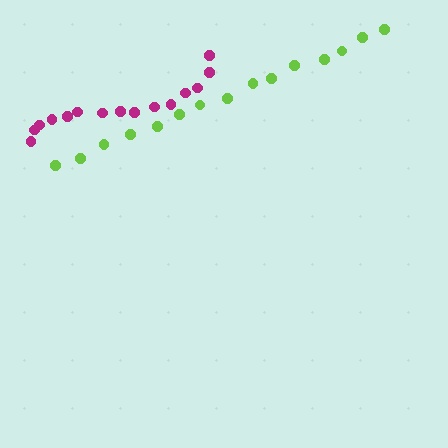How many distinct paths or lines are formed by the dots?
There are 2 distinct paths.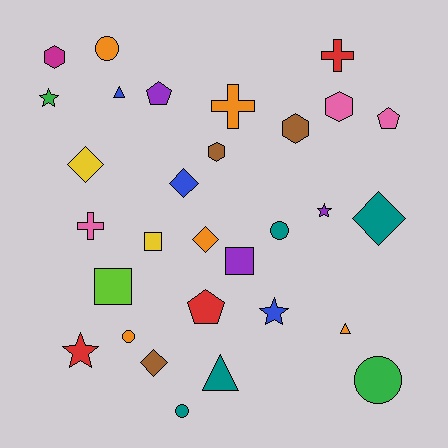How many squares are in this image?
There are 3 squares.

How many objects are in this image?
There are 30 objects.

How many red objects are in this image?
There are 3 red objects.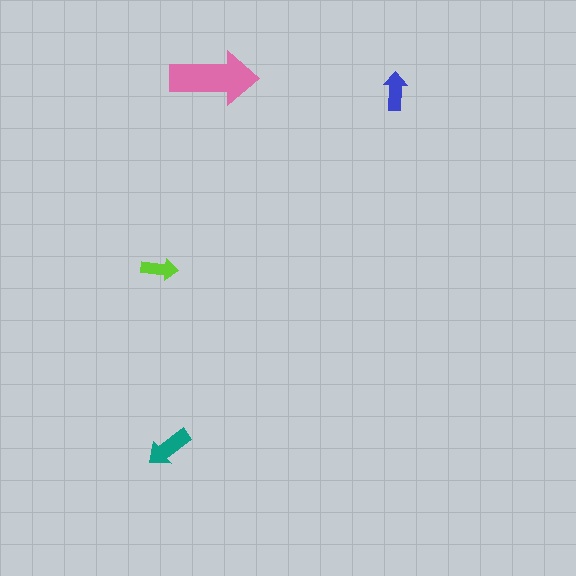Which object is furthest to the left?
The lime arrow is leftmost.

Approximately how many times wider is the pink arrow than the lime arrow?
About 2.5 times wider.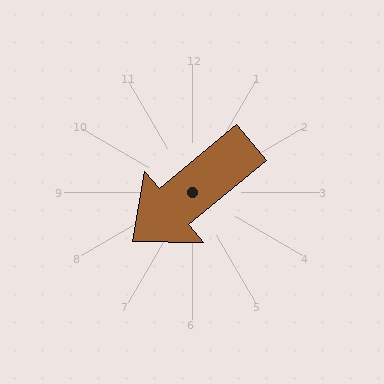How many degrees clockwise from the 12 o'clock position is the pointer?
Approximately 230 degrees.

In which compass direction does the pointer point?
Southwest.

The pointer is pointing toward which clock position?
Roughly 8 o'clock.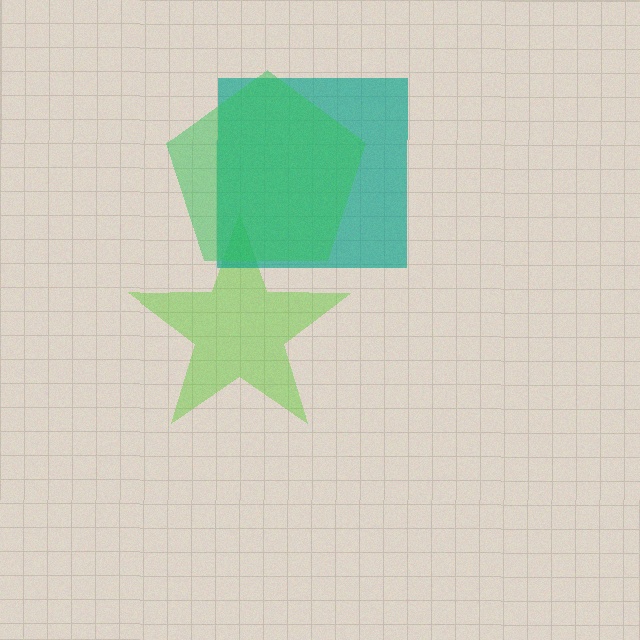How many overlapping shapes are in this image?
There are 3 overlapping shapes in the image.